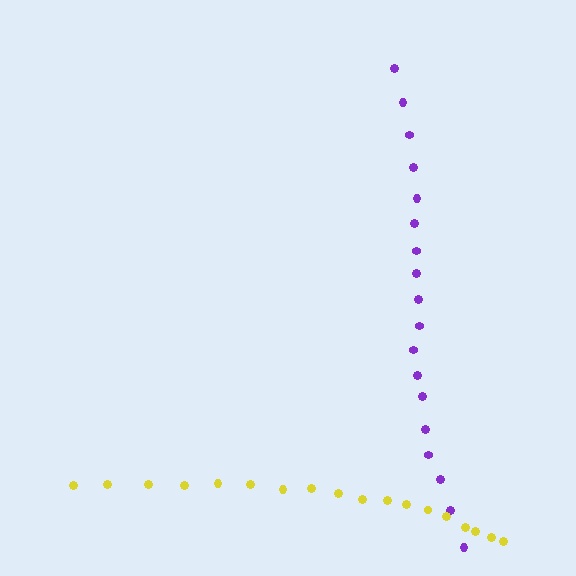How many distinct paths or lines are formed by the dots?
There are 2 distinct paths.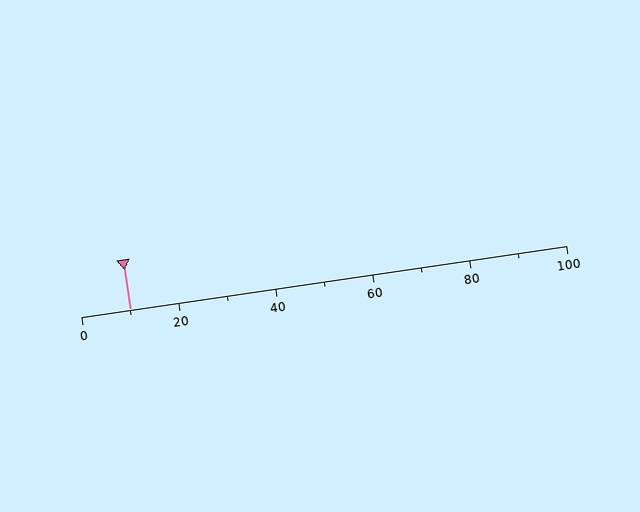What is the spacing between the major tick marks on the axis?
The major ticks are spaced 20 apart.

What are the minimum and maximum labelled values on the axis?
The axis runs from 0 to 100.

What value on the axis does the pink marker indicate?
The marker indicates approximately 10.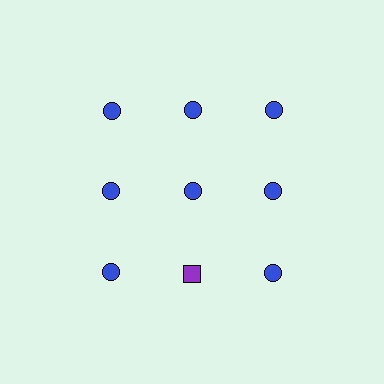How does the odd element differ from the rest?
It differs in both color (purple instead of blue) and shape (square instead of circle).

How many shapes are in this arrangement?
There are 9 shapes arranged in a grid pattern.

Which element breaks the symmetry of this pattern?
The purple square in the third row, second from left column breaks the symmetry. All other shapes are blue circles.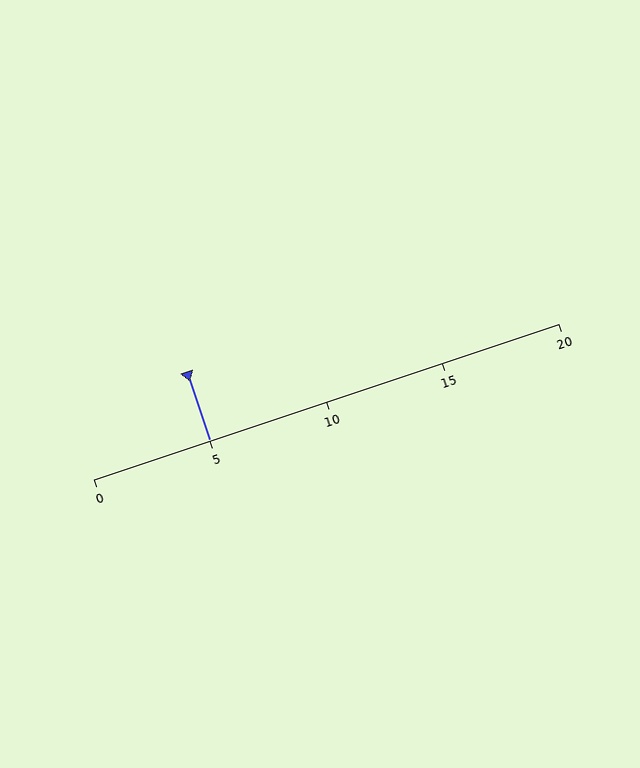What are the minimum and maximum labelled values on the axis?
The axis runs from 0 to 20.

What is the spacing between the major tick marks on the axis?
The major ticks are spaced 5 apart.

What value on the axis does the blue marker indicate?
The marker indicates approximately 5.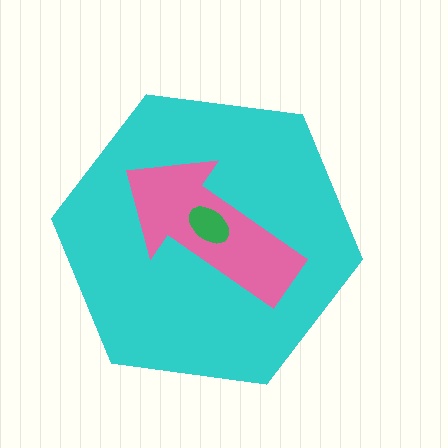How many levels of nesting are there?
3.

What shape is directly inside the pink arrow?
The green ellipse.